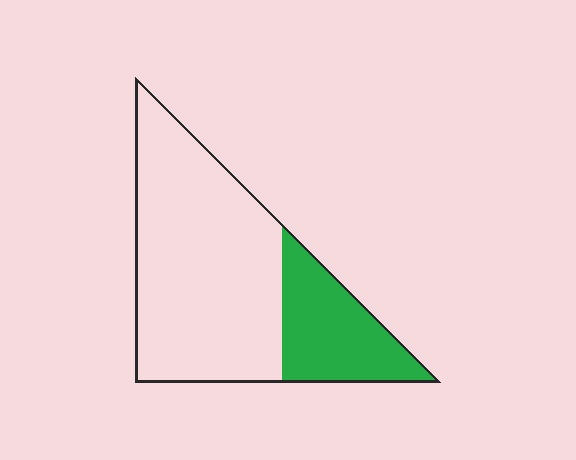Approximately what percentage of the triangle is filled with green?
Approximately 25%.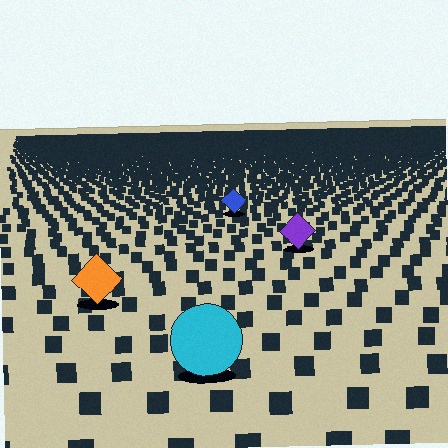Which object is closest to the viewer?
The cyan circle is closest. The texture marks near it are larger and more spread out.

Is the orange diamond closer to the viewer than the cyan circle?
No. The cyan circle is closer — you can tell from the texture gradient: the ground texture is coarser near it.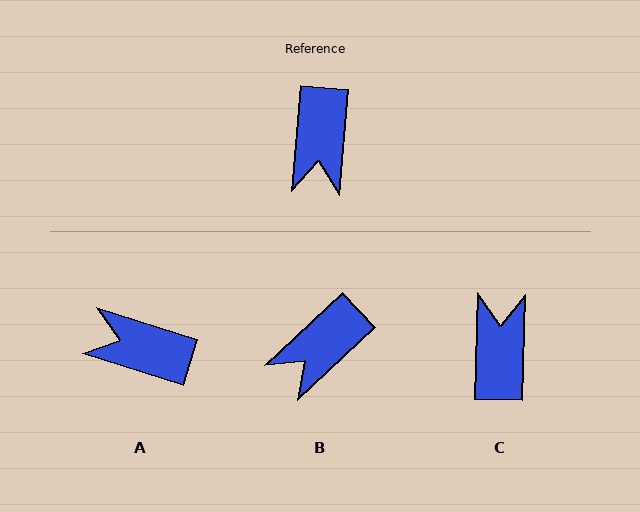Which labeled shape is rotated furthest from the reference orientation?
C, about 177 degrees away.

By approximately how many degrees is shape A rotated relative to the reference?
Approximately 103 degrees clockwise.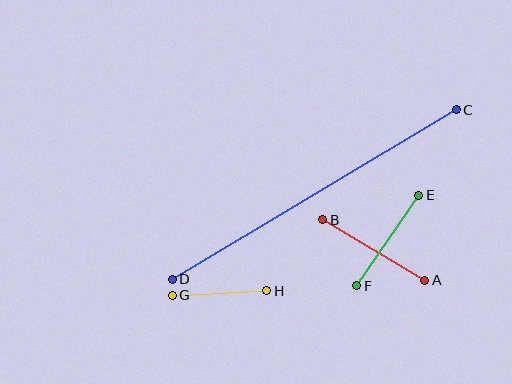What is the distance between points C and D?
The distance is approximately 331 pixels.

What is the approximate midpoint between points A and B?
The midpoint is at approximately (374, 250) pixels.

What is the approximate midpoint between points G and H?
The midpoint is at approximately (220, 293) pixels.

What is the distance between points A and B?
The distance is approximately 119 pixels.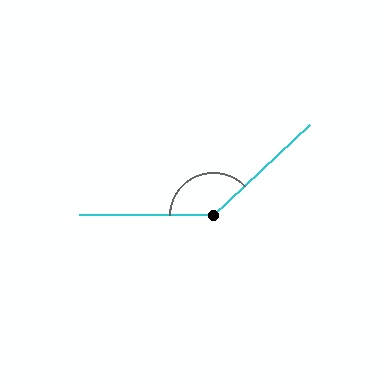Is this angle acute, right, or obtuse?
It is obtuse.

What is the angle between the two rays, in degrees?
Approximately 137 degrees.